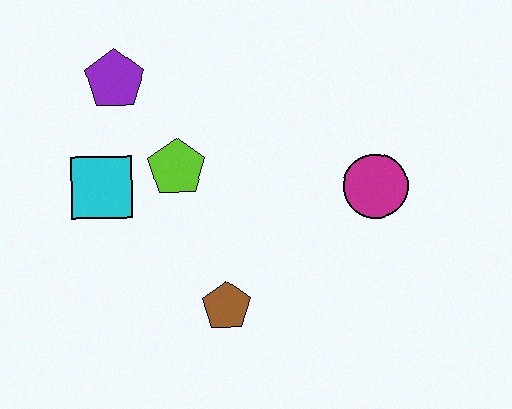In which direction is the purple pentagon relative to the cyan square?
The purple pentagon is above the cyan square.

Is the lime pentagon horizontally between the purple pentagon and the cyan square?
No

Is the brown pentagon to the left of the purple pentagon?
No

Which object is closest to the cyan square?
The lime pentagon is closest to the cyan square.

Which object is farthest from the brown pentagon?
The purple pentagon is farthest from the brown pentagon.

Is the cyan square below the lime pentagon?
Yes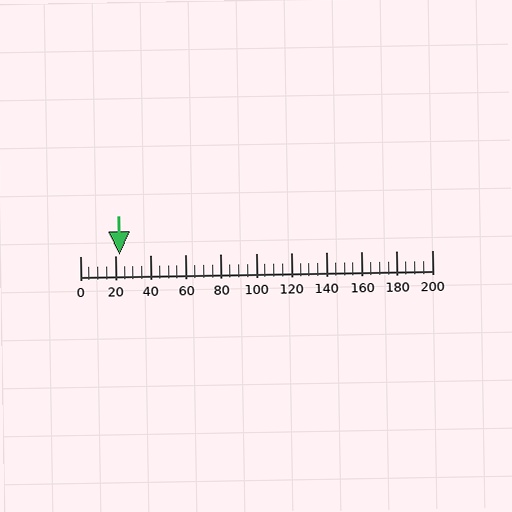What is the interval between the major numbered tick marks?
The major tick marks are spaced 20 units apart.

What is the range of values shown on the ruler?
The ruler shows values from 0 to 200.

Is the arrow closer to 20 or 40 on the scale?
The arrow is closer to 20.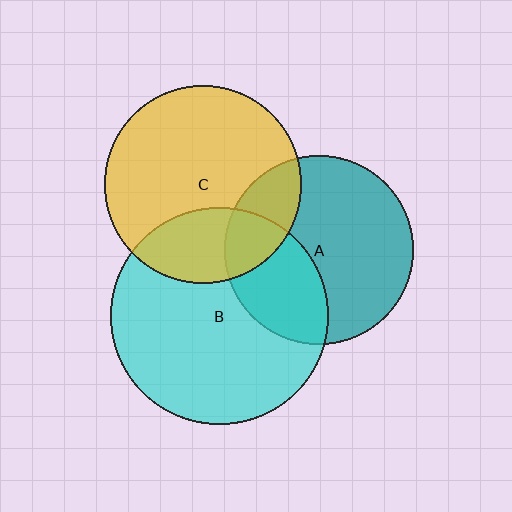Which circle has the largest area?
Circle B (cyan).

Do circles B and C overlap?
Yes.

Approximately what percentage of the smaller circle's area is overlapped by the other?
Approximately 25%.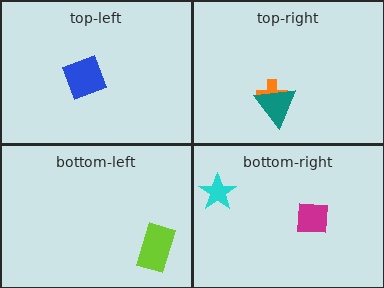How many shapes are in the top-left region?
1.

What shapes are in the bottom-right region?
The magenta square, the cyan star.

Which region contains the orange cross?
The top-right region.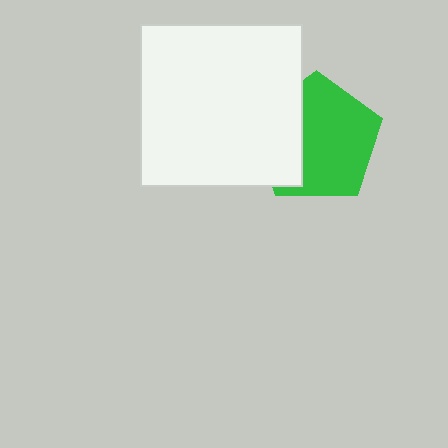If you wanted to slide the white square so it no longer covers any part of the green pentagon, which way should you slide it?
Slide it left — that is the most direct way to separate the two shapes.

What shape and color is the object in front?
The object in front is a white square.